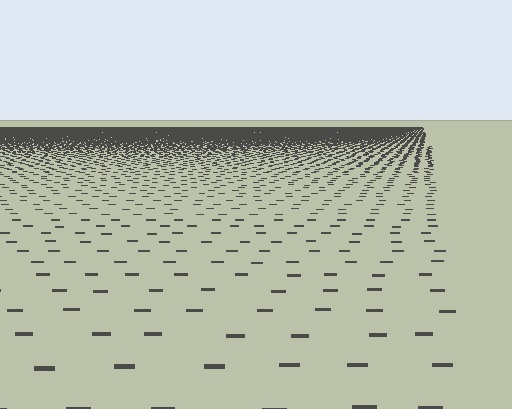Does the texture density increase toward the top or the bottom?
Density increases toward the top.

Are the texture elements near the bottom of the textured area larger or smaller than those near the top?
Larger. Near the bottom, elements are closer to the viewer and appear at a bigger on-screen size.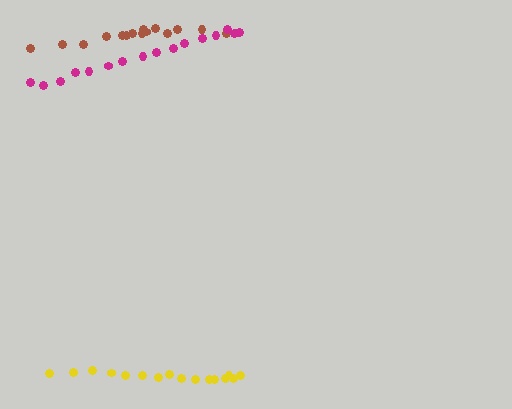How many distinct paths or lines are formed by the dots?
There are 3 distinct paths.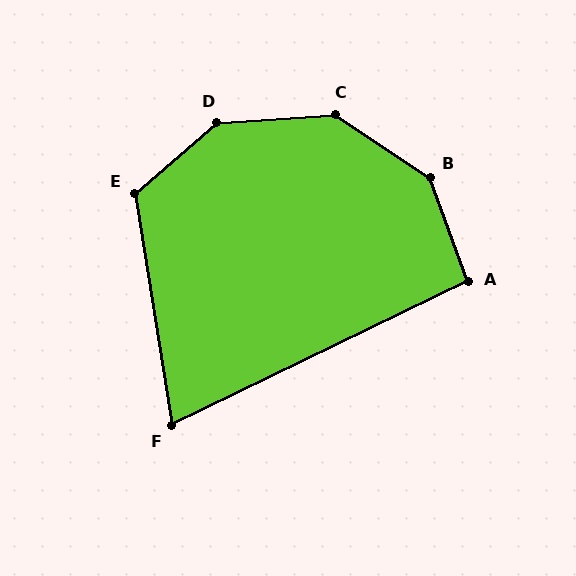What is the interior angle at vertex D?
Approximately 143 degrees (obtuse).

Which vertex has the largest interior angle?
B, at approximately 144 degrees.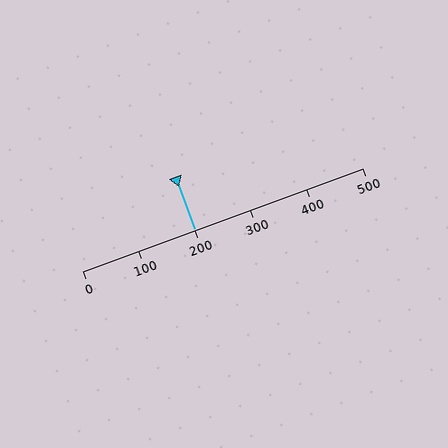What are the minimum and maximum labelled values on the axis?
The axis runs from 0 to 500.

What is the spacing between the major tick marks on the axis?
The major ticks are spaced 100 apart.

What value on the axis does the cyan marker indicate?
The marker indicates approximately 200.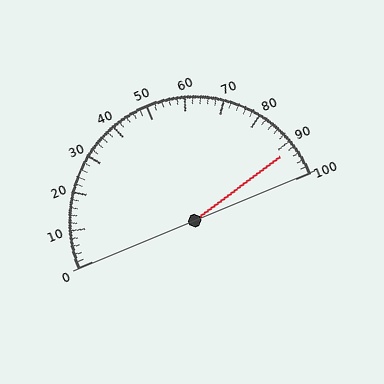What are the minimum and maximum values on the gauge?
The gauge ranges from 0 to 100.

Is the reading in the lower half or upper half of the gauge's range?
The reading is in the upper half of the range (0 to 100).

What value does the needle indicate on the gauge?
The needle indicates approximately 92.